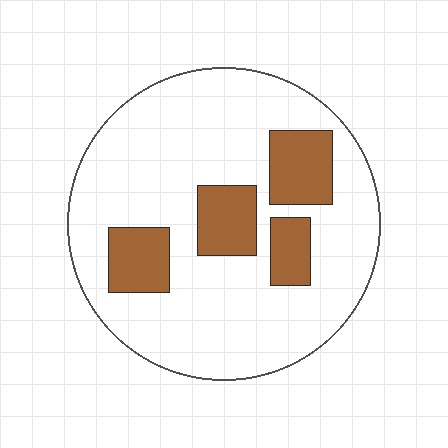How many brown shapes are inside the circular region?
4.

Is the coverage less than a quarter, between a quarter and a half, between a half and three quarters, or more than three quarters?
Less than a quarter.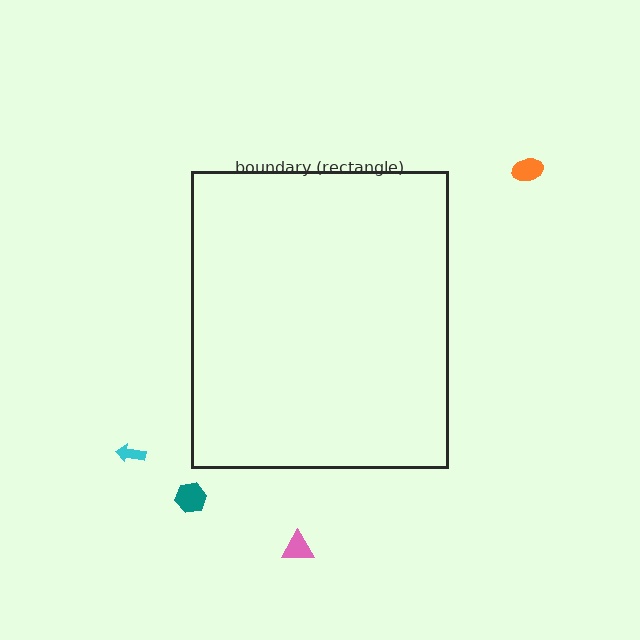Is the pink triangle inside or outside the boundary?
Outside.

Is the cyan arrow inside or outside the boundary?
Outside.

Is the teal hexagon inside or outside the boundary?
Outside.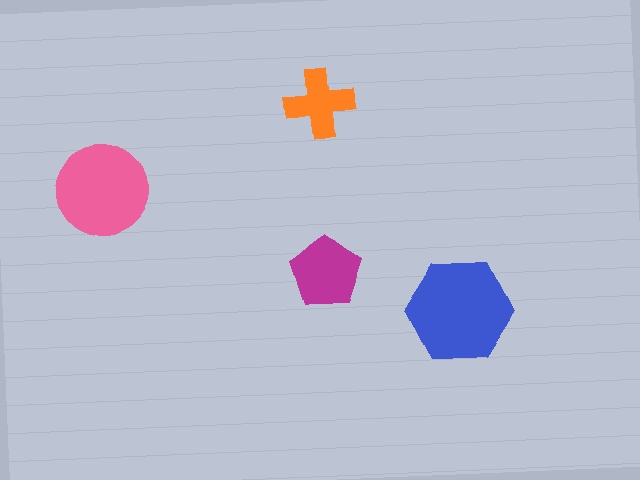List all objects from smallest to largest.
The orange cross, the magenta pentagon, the pink circle, the blue hexagon.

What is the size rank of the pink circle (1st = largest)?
2nd.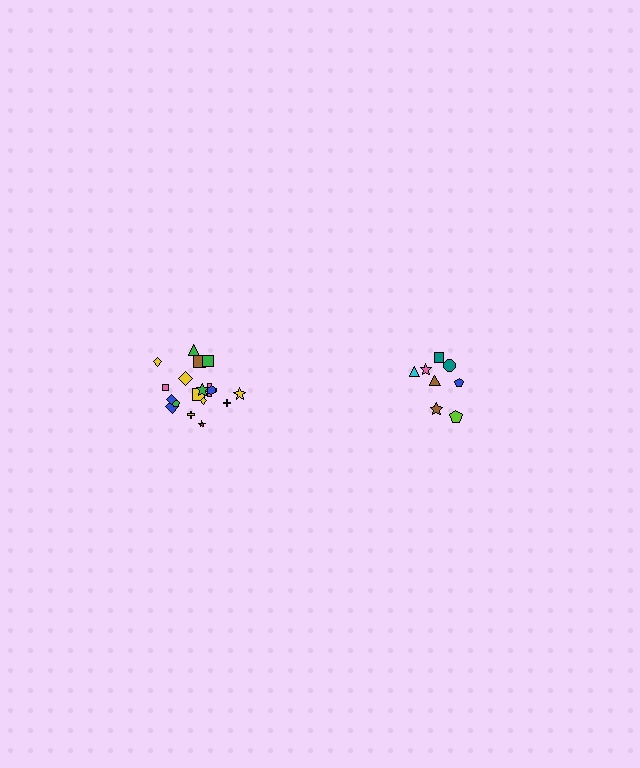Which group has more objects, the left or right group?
The left group.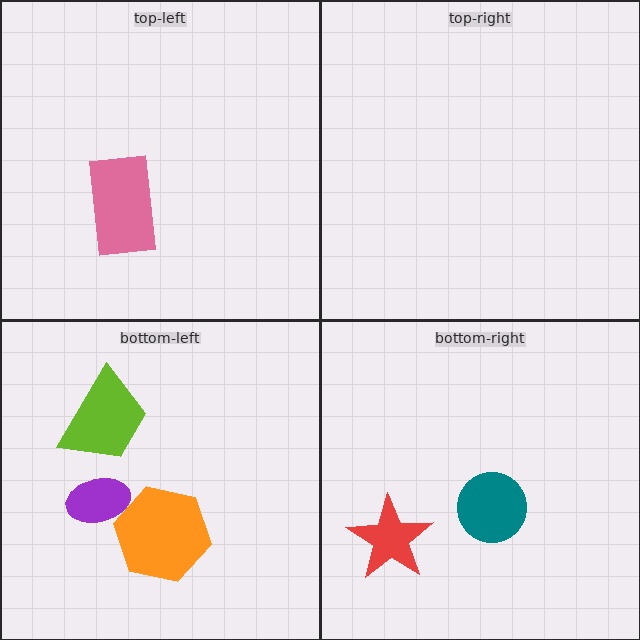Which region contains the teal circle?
The bottom-right region.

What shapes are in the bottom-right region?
The red star, the teal circle.